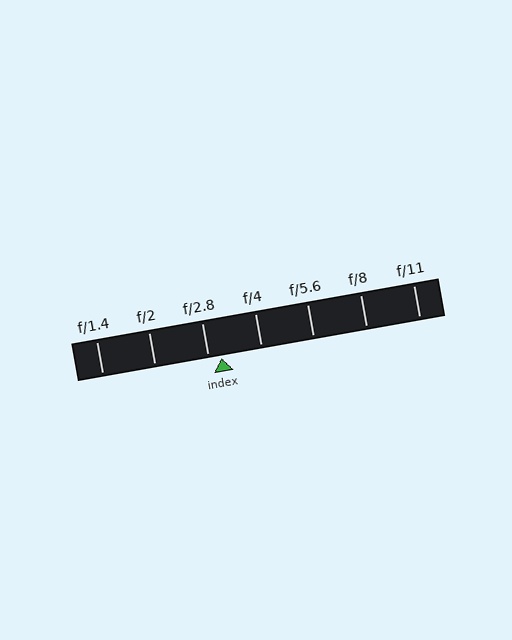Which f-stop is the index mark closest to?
The index mark is closest to f/2.8.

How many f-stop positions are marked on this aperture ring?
There are 7 f-stop positions marked.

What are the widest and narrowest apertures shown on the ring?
The widest aperture shown is f/1.4 and the narrowest is f/11.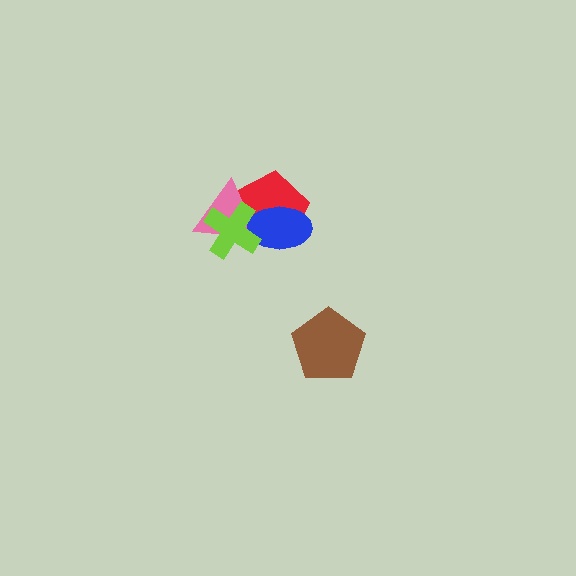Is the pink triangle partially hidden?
Yes, it is partially covered by another shape.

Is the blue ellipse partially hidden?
Yes, it is partially covered by another shape.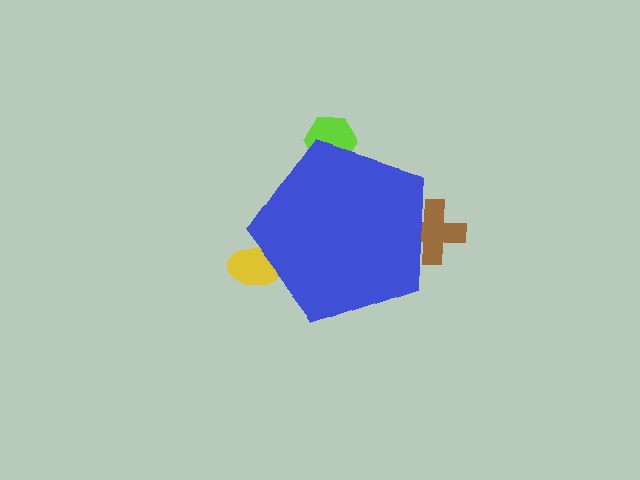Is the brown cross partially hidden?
Yes, the brown cross is partially hidden behind the blue pentagon.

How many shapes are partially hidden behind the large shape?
3 shapes are partially hidden.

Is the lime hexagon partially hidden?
Yes, the lime hexagon is partially hidden behind the blue pentagon.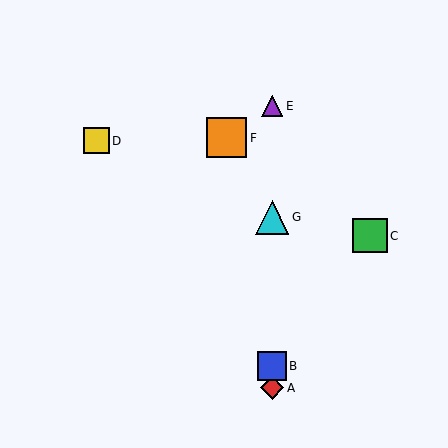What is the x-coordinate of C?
Object C is at x≈370.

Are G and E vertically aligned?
Yes, both are at x≈272.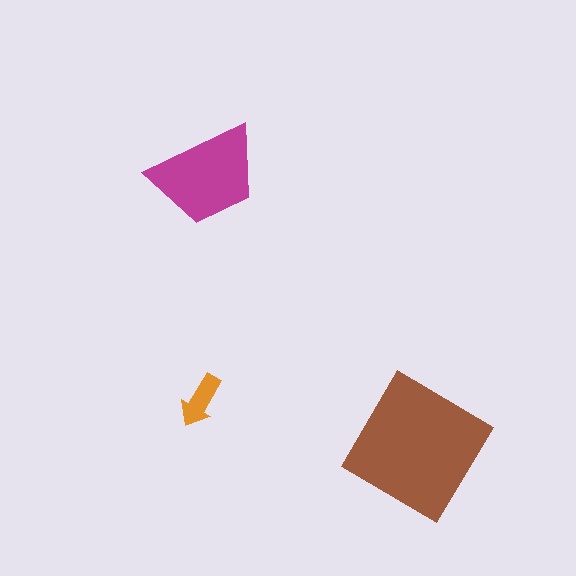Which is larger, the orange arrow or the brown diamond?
The brown diamond.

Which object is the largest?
The brown diamond.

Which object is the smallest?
The orange arrow.